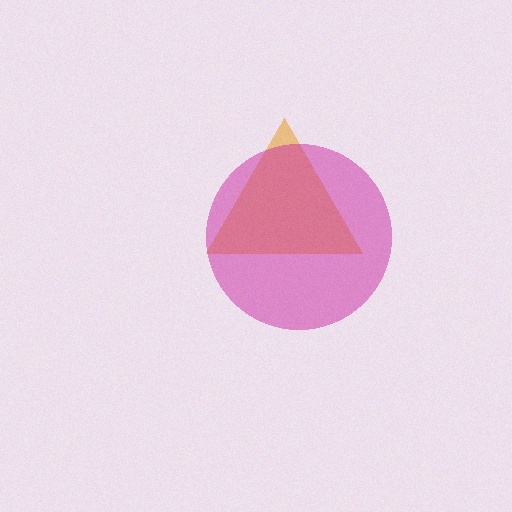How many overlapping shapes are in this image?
There are 2 overlapping shapes in the image.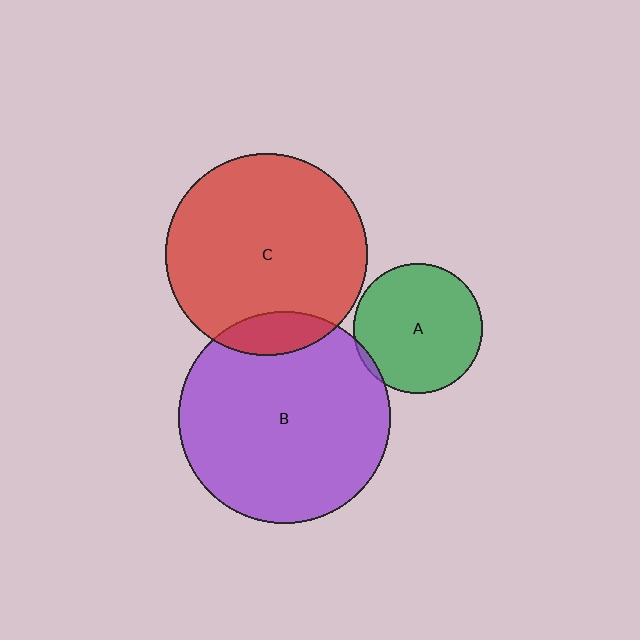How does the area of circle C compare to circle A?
Approximately 2.4 times.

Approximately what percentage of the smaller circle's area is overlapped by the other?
Approximately 5%.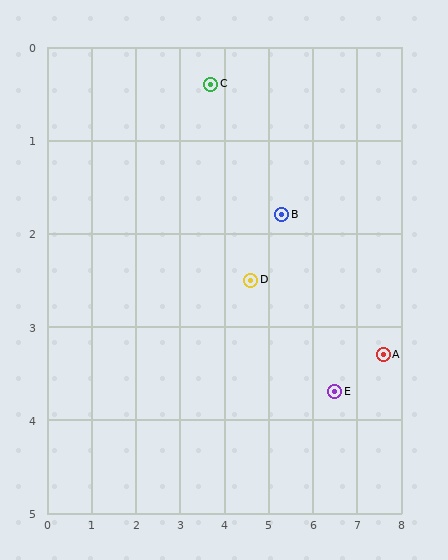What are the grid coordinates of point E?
Point E is at approximately (6.5, 3.7).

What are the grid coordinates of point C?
Point C is at approximately (3.7, 0.4).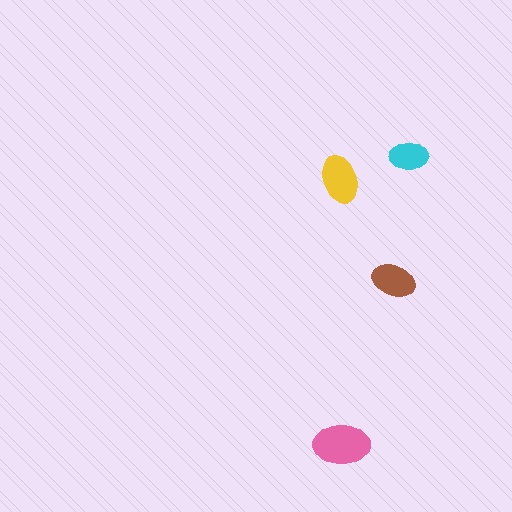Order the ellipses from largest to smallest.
the pink one, the yellow one, the brown one, the cyan one.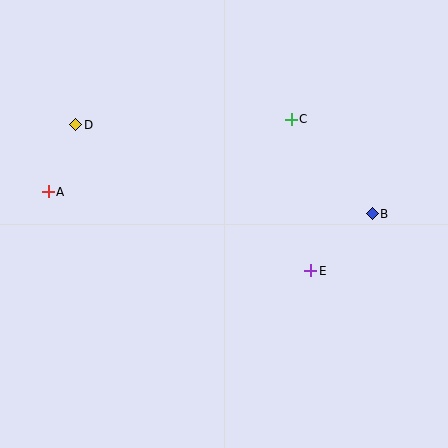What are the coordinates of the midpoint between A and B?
The midpoint between A and B is at (210, 203).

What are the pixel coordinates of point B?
Point B is at (372, 214).